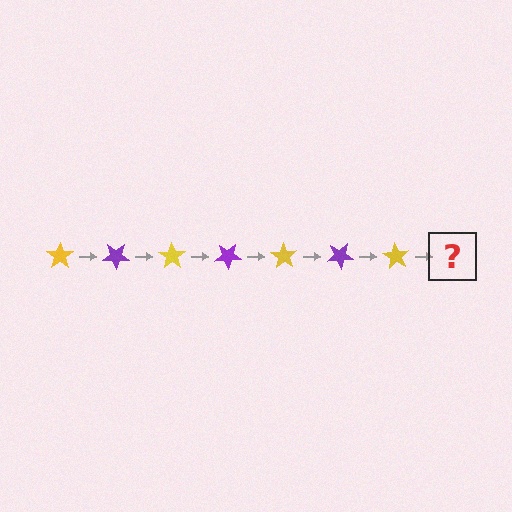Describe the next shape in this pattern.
It should be a purple star, rotated 245 degrees from the start.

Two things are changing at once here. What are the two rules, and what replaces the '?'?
The two rules are that it rotates 35 degrees each step and the color cycles through yellow and purple. The '?' should be a purple star, rotated 245 degrees from the start.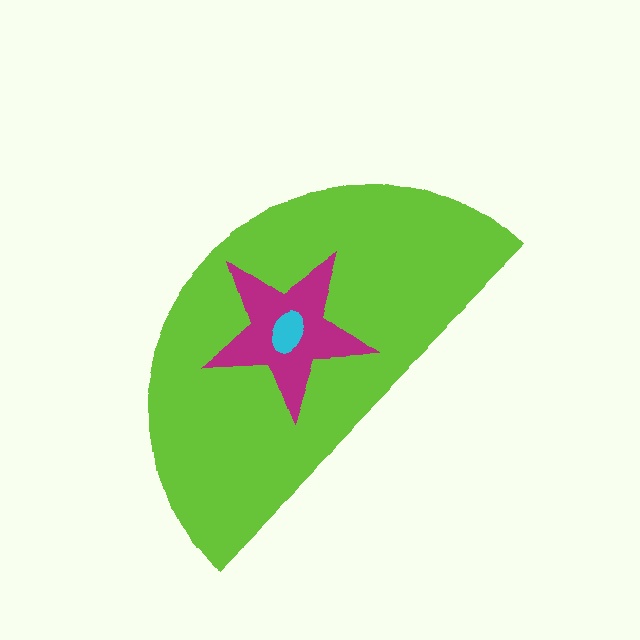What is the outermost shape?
The lime semicircle.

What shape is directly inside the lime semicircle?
The magenta star.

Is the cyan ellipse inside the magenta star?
Yes.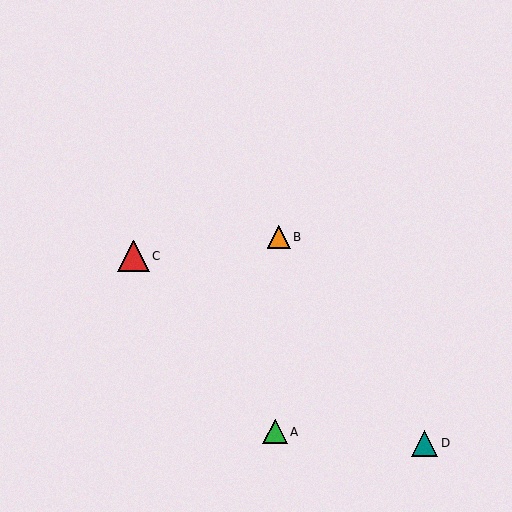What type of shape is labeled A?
Shape A is a green triangle.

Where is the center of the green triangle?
The center of the green triangle is at (275, 432).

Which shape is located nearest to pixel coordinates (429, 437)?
The teal triangle (labeled D) at (425, 443) is nearest to that location.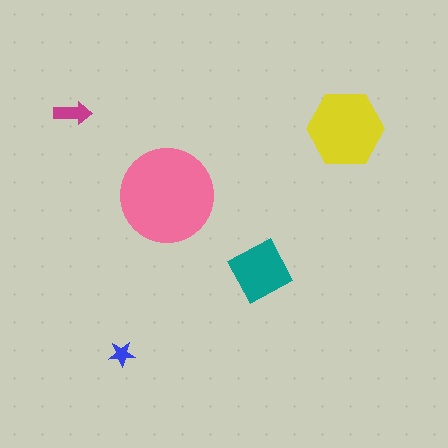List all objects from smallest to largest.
The blue star, the magenta arrow, the teal square, the yellow hexagon, the pink circle.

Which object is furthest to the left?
The magenta arrow is leftmost.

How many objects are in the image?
There are 5 objects in the image.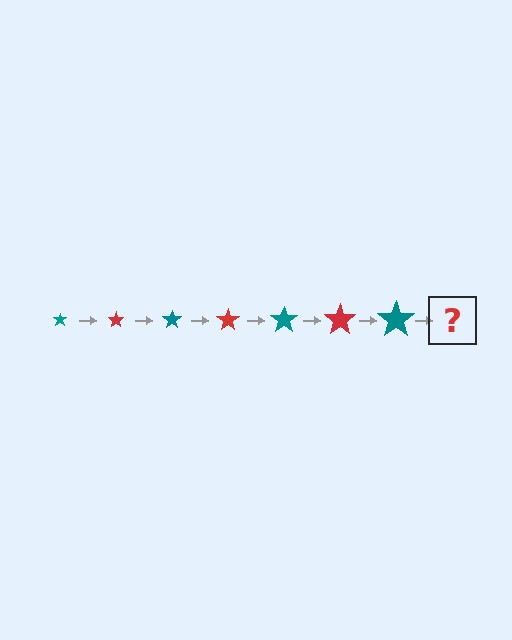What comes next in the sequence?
The next element should be a red star, larger than the previous one.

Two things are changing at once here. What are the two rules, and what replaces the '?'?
The two rules are that the star grows larger each step and the color cycles through teal and red. The '?' should be a red star, larger than the previous one.